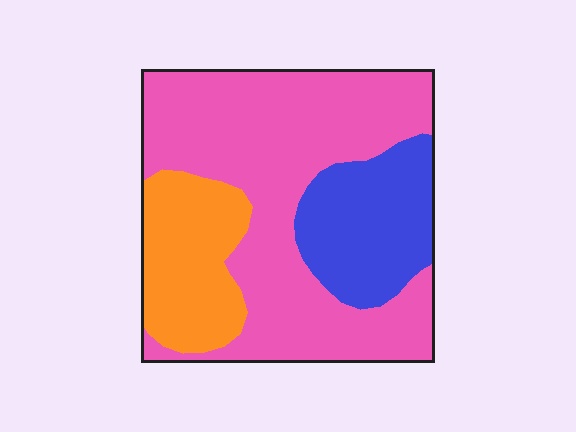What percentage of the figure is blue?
Blue takes up less than a quarter of the figure.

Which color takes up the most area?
Pink, at roughly 60%.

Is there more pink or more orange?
Pink.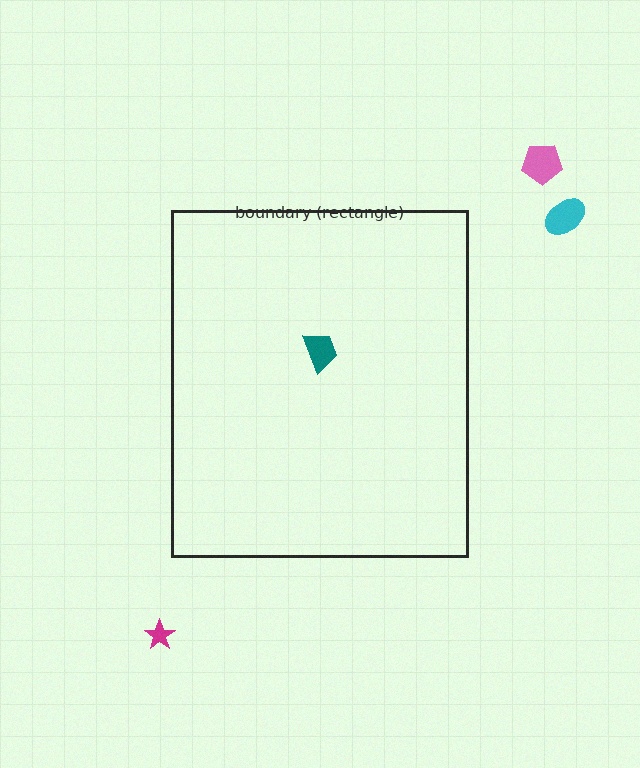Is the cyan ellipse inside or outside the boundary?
Outside.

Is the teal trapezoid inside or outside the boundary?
Inside.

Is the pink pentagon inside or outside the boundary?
Outside.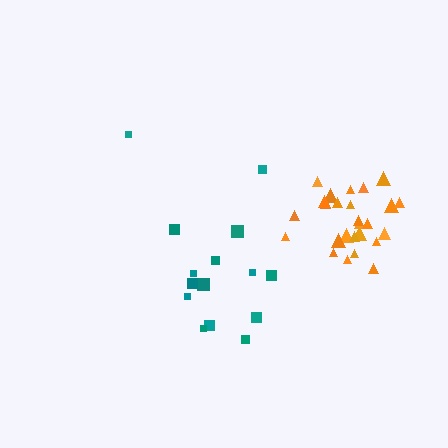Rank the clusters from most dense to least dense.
orange, teal.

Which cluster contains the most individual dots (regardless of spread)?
Orange (26).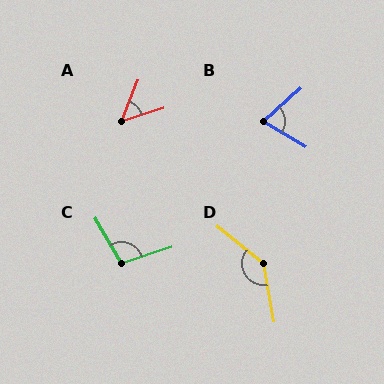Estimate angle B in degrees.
Approximately 72 degrees.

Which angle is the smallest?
A, at approximately 51 degrees.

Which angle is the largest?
D, at approximately 139 degrees.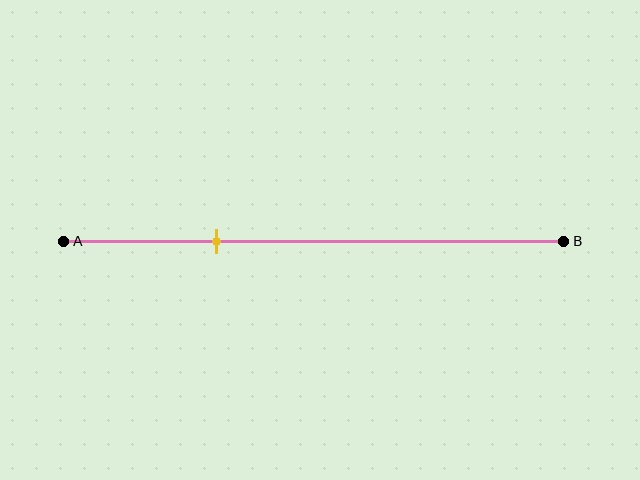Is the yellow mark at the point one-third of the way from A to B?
Yes, the mark is approximately at the one-third point.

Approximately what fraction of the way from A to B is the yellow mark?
The yellow mark is approximately 30% of the way from A to B.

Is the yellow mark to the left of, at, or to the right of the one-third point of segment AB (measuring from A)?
The yellow mark is approximately at the one-third point of segment AB.